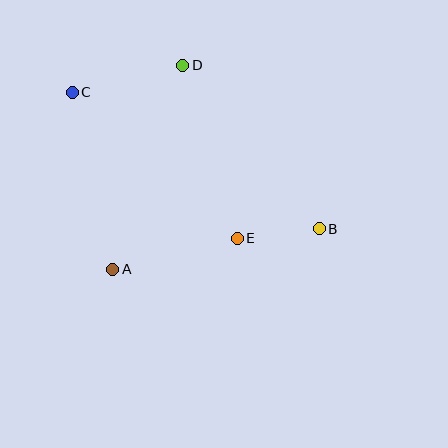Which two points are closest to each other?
Points B and E are closest to each other.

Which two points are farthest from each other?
Points B and C are farthest from each other.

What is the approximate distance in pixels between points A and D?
The distance between A and D is approximately 216 pixels.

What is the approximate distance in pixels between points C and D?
The distance between C and D is approximately 114 pixels.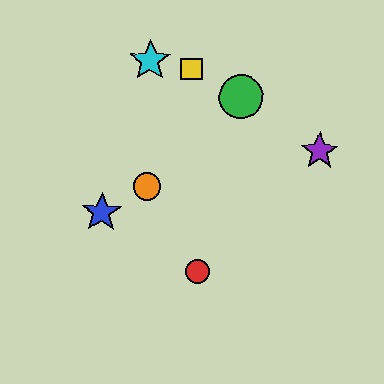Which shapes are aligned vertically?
The orange circle, the cyan star are aligned vertically.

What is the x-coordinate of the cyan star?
The cyan star is at x≈150.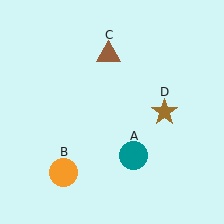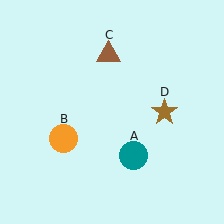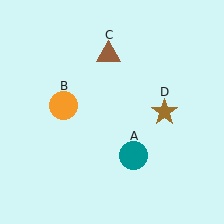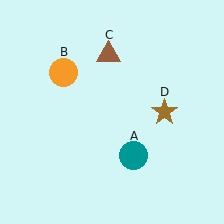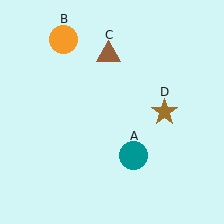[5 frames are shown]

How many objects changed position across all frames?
1 object changed position: orange circle (object B).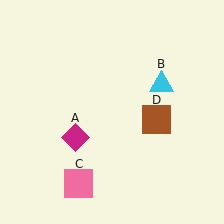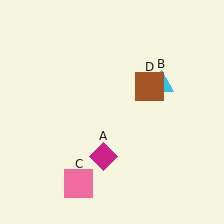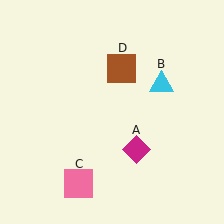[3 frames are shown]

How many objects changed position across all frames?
2 objects changed position: magenta diamond (object A), brown square (object D).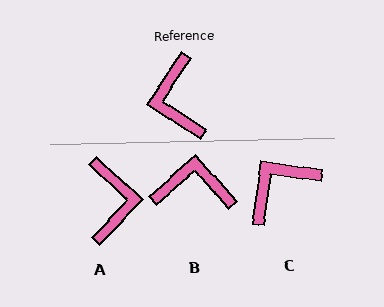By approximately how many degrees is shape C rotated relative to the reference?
Approximately 64 degrees clockwise.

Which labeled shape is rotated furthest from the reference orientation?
A, about 170 degrees away.